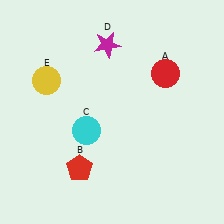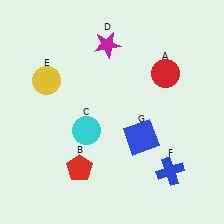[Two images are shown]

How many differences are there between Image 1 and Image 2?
There are 2 differences between the two images.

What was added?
A blue cross (F), a blue square (G) were added in Image 2.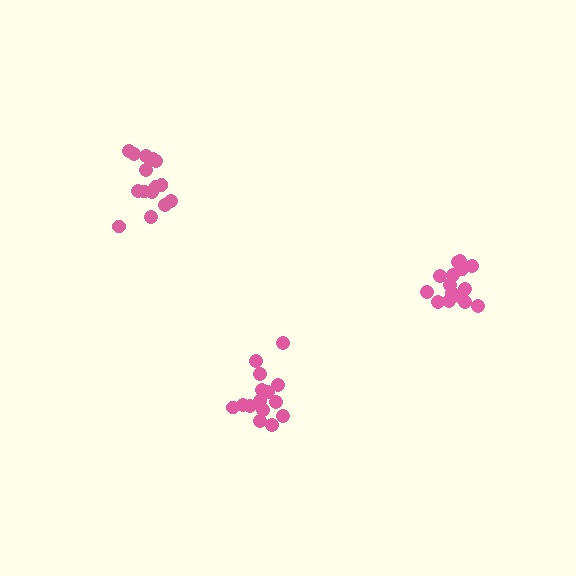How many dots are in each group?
Group 1: 15 dots, Group 2: 15 dots, Group 3: 15 dots (45 total).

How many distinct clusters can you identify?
There are 3 distinct clusters.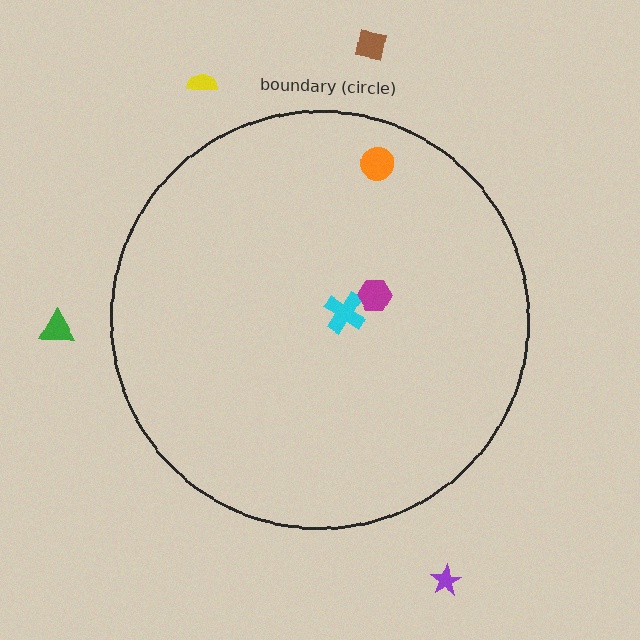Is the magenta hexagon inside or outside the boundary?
Inside.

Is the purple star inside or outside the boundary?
Outside.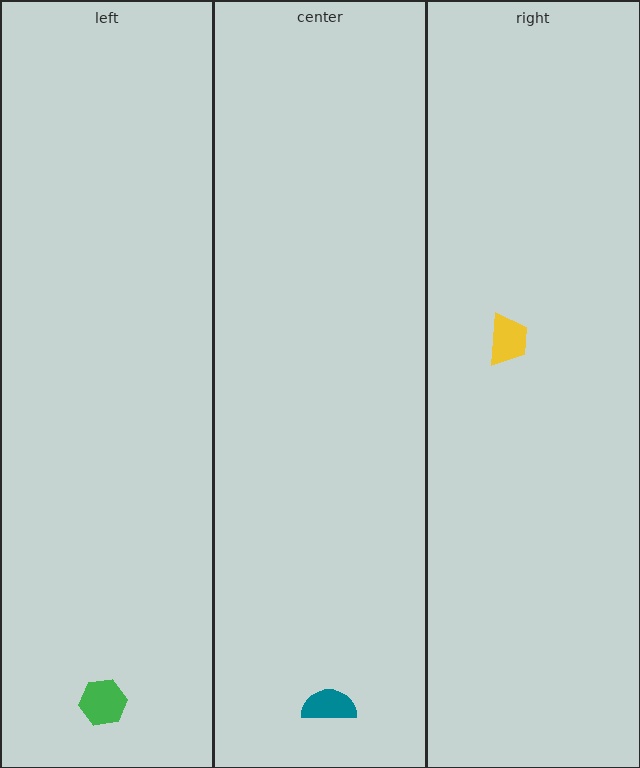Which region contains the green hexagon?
The left region.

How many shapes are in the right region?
1.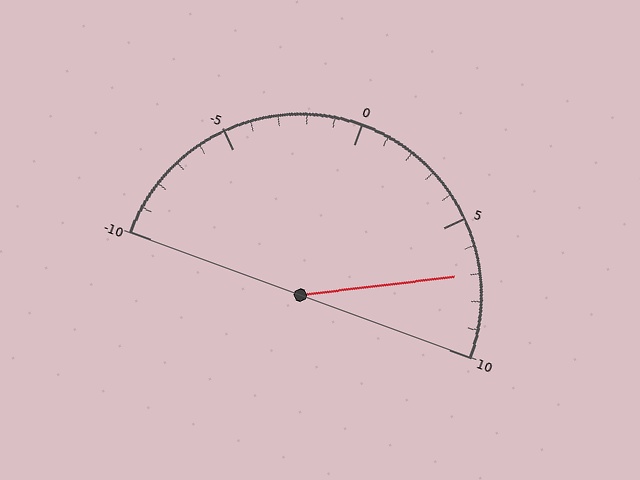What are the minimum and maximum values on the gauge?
The gauge ranges from -10 to 10.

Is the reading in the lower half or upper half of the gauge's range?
The reading is in the upper half of the range (-10 to 10).